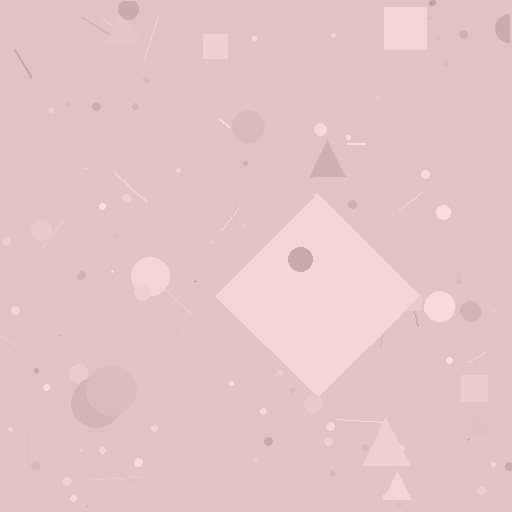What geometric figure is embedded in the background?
A diamond is embedded in the background.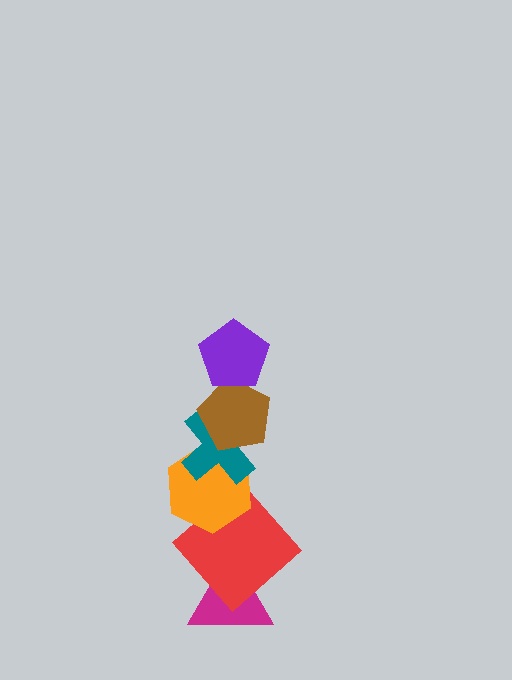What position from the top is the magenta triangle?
The magenta triangle is 6th from the top.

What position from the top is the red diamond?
The red diamond is 5th from the top.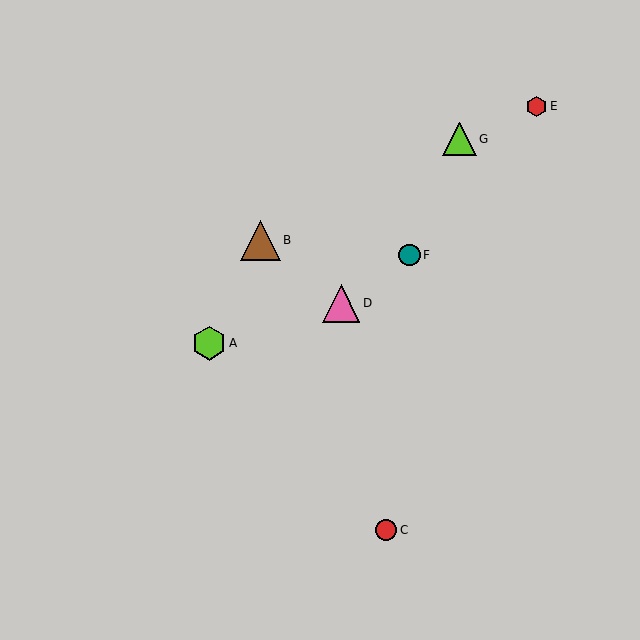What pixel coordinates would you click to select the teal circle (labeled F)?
Click at (409, 255) to select the teal circle F.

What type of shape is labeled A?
Shape A is a lime hexagon.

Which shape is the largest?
The brown triangle (labeled B) is the largest.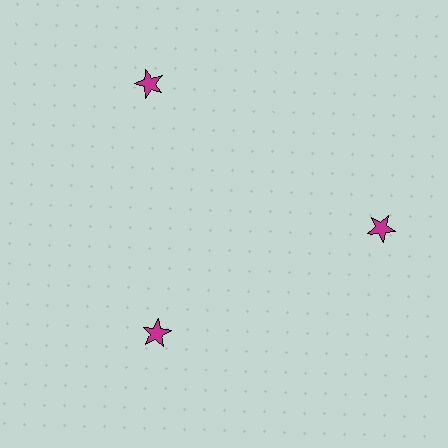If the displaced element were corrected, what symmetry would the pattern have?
It would have 3-fold rotational symmetry — the pattern would map onto itself every 120 degrees.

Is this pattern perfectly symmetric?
No. The 3 magenta stars are arranged in a ring, but one element near the 7 o'clock position is pulled inward toward the center, breaking the 3-fold rotational symmetry.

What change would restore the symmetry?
The symmetry would be restored by moving it outward, back onto the ring so that all 3 stars sit at equal angles and equal distance from the center.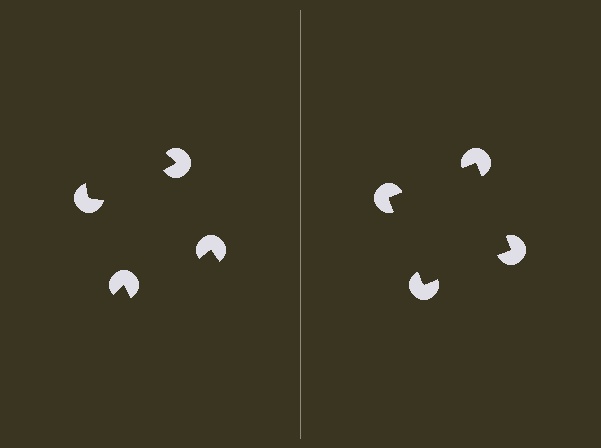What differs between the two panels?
The pac-man discs are positioned identically on both sides; only the wedge orientations differ. On the right they align to a square; on the left they are misaligned.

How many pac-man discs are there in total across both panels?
8 — 4 on each side.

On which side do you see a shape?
An illusory square appears on the right side. On the left side the wedge cuts are rotated, so no coherent shape forms.